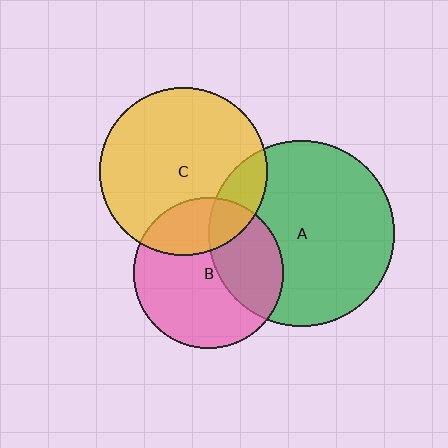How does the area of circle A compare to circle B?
Approximately 1.5 times.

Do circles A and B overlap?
Yes.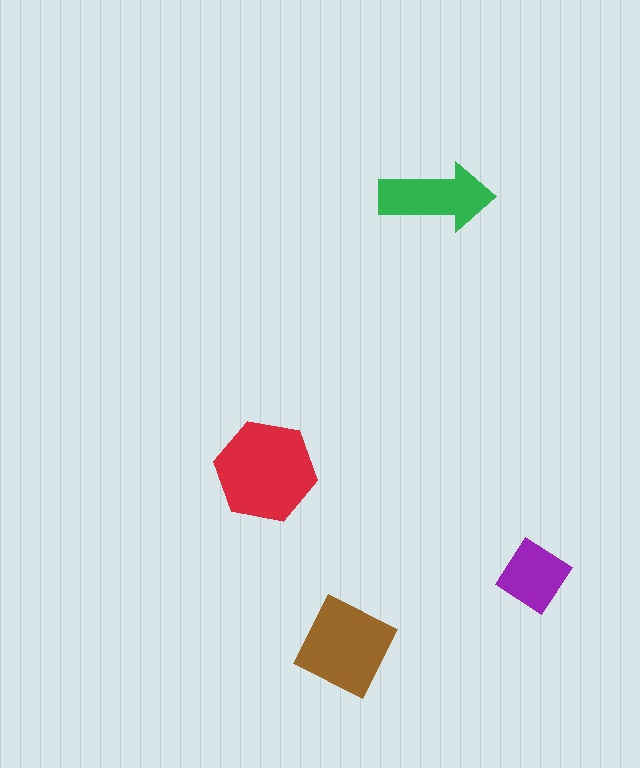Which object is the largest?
The red hexagon.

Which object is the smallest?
The purple diamond.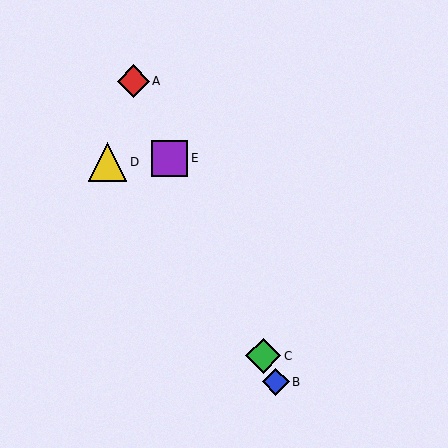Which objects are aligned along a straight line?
Objects A, B, C, E are aligned along a straight line.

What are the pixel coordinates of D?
Object D is at (107, 162).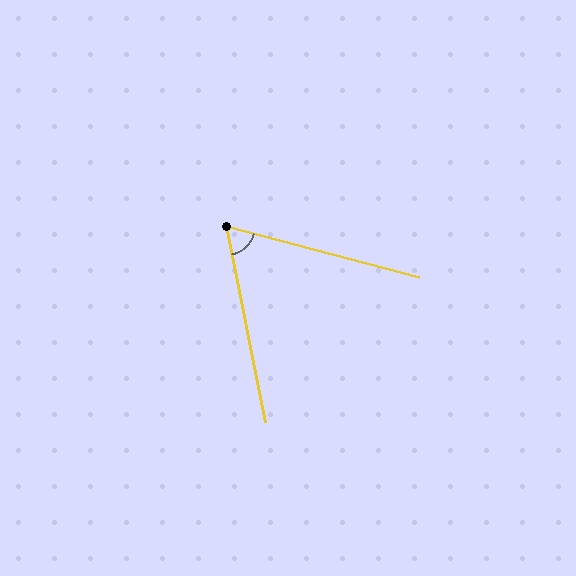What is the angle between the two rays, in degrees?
Approximately 64 degrees.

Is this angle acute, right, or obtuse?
It is acute.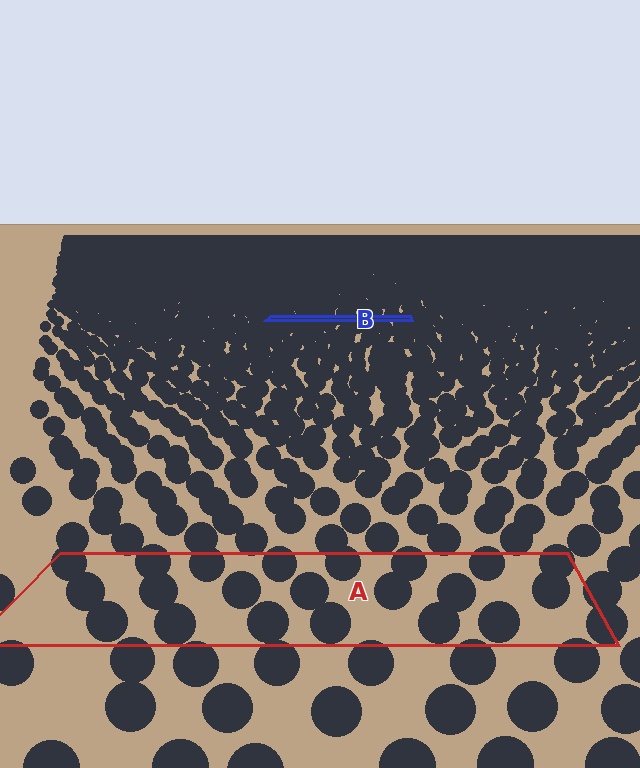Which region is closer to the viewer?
Region A is closer. The texture elements there are larger and more spread out.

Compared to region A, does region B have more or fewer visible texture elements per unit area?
Region B has more texture elements per unit area — they are packed more densely because it is farther away.